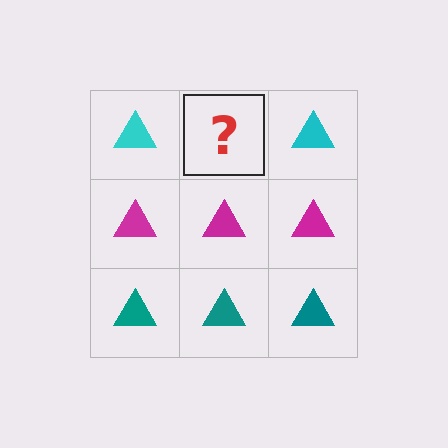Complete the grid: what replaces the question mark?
The question mark should be replaced with a cyan triangle.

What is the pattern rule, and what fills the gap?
The rule is that each row has a consistent color. The gap should be filled with a cyan triangle.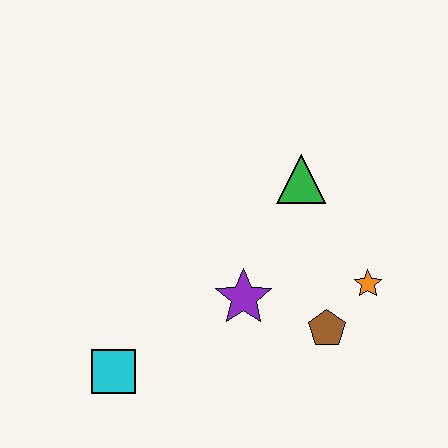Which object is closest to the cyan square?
The purple star is closest to the cyan square.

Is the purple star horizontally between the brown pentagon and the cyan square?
Yes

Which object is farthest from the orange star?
The cyan square is farthest from the orange star.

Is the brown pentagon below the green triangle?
Yes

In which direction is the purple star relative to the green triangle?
The purple star is below the green triangle.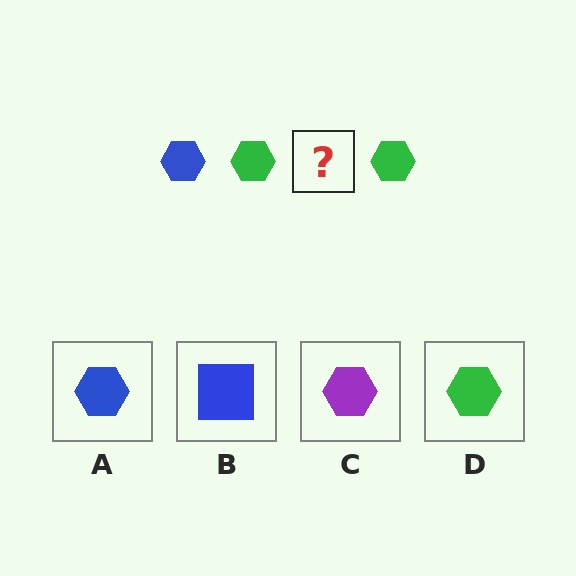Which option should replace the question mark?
Option A.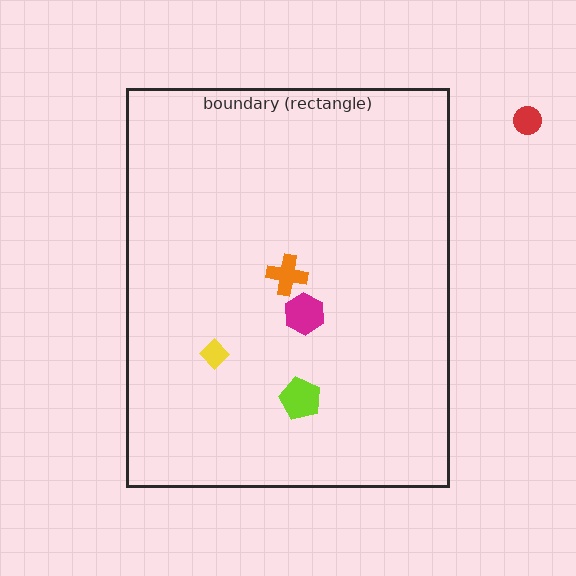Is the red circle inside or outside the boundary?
Outside.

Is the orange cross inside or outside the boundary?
Inside.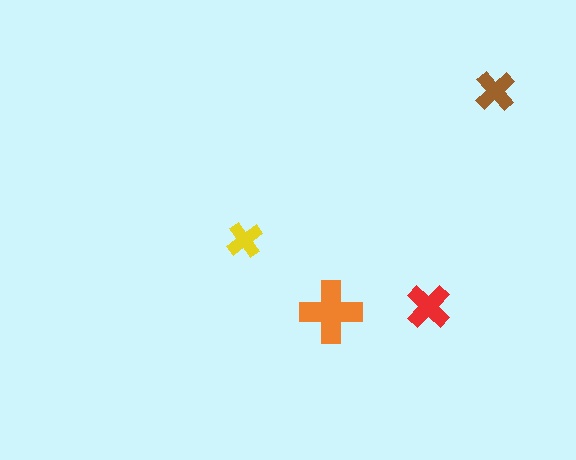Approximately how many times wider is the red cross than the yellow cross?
About 1.5 times wider.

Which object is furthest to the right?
The brown cross is rightmost.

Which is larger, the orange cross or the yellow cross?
The orange one.